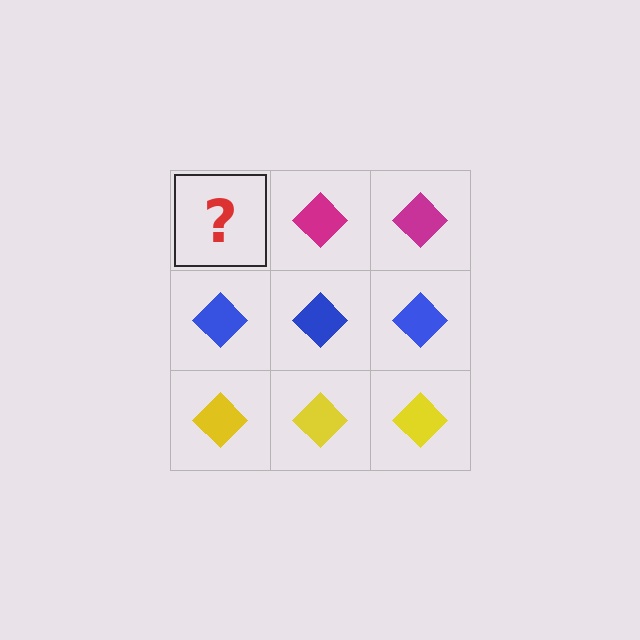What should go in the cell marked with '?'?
The missing cell should contain a magenta diamond.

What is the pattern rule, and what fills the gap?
The rule is that each row has a consistent color. The gap should be filled with a magenta diamond.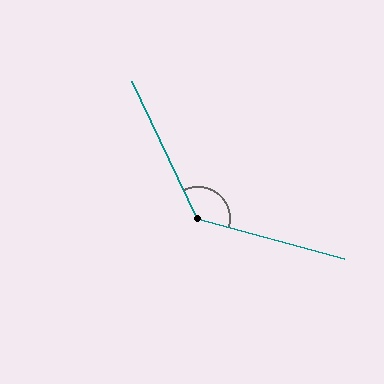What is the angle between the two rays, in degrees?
Approximately 131 degrees.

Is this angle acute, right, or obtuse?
It is obtuse.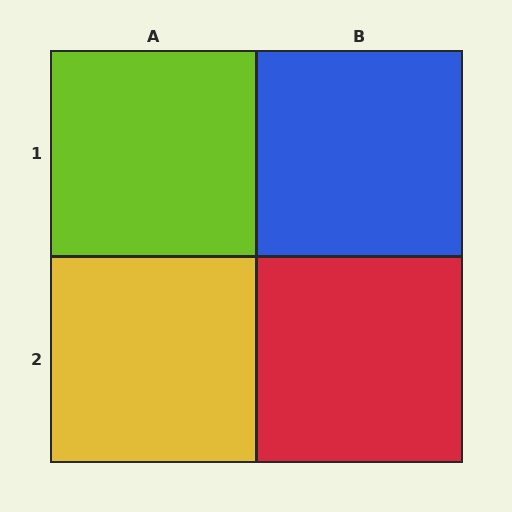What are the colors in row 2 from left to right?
Yellow, red.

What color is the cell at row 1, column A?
Lime.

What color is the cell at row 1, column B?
Blue.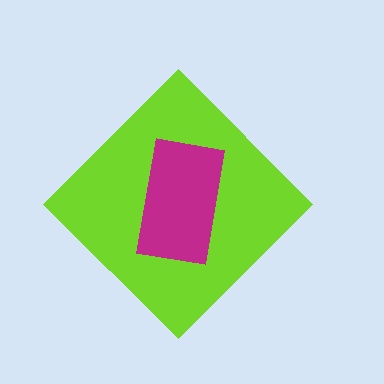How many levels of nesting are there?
2.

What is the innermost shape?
The magenta rectangle.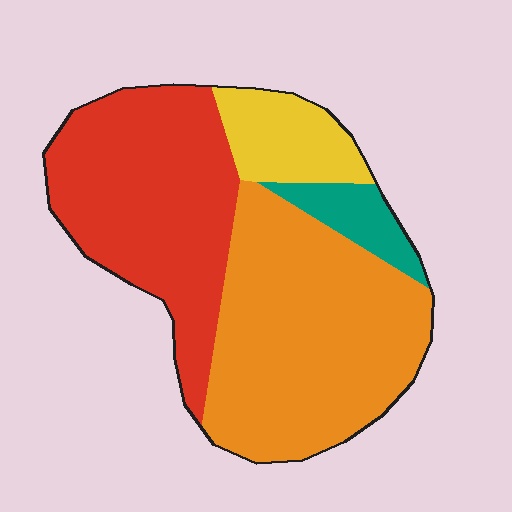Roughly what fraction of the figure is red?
Red takes up between a third and a half of the figure.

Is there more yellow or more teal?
Yellow.